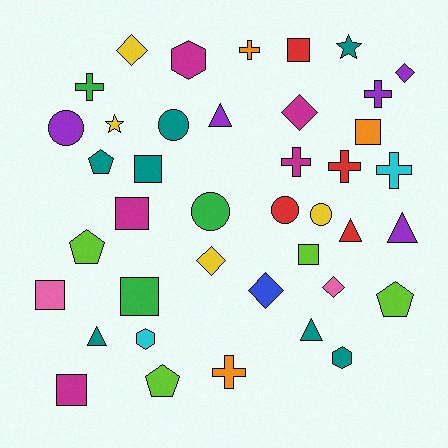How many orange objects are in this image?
There are 3 orange objects.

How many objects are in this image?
There are 40 objects.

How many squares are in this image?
There are 8 squares.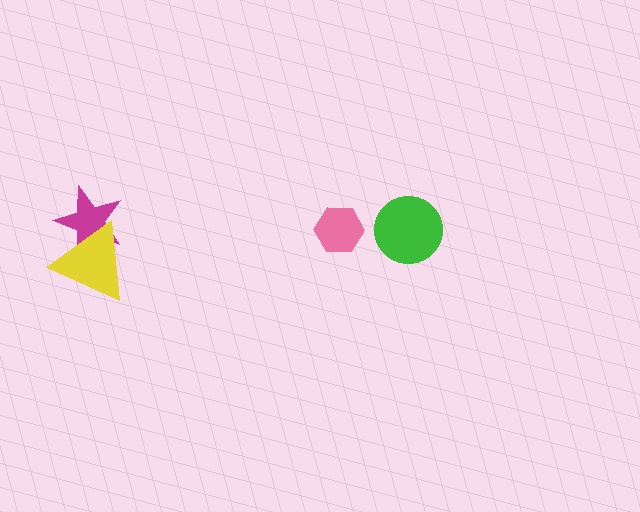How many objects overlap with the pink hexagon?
0 objects overlap with the pink hexagon.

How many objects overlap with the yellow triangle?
1 object overlaps with the yellow triangle.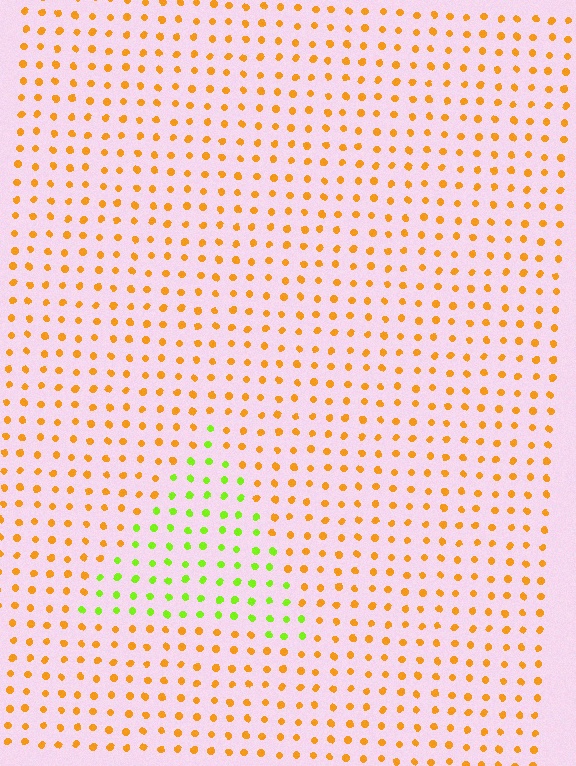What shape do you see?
I see a triangle.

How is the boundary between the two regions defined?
The boundary is defined purely by a slight shift in hue (about 59 degrees). Spacing, size, and orientation are identical on both sides.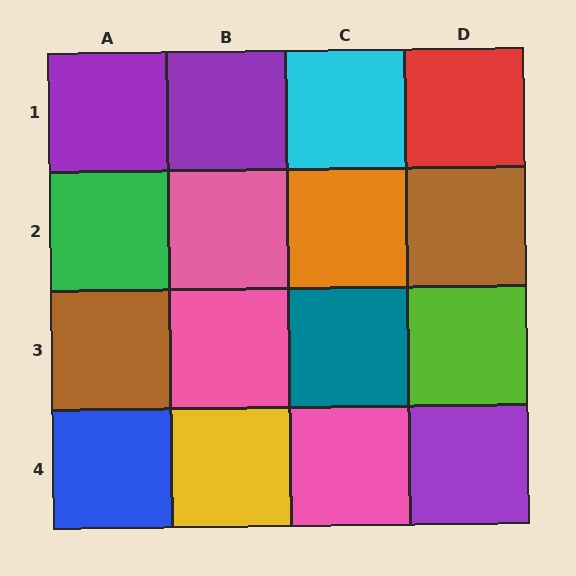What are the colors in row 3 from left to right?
Brown, pink, teal, lime.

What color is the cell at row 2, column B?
Pink.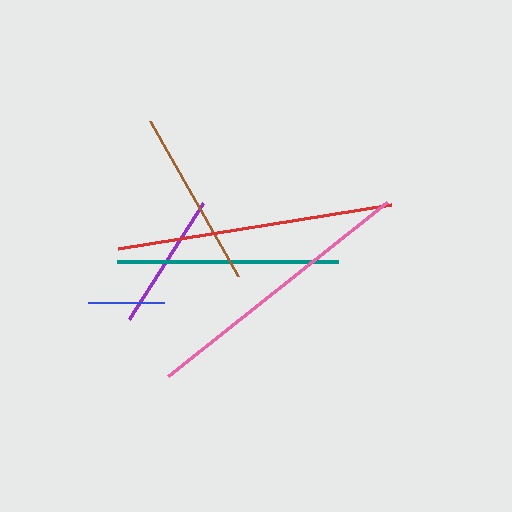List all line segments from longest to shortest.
From longest to shortest: pink, red, teal, brown, purple, blue.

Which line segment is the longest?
The pink line is the longest at approximately 279 pixels.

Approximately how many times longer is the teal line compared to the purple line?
The teal line is approximately 1.6 times the length of the purple line.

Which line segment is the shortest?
The blue line is the shortest at approximately 76 pixels.